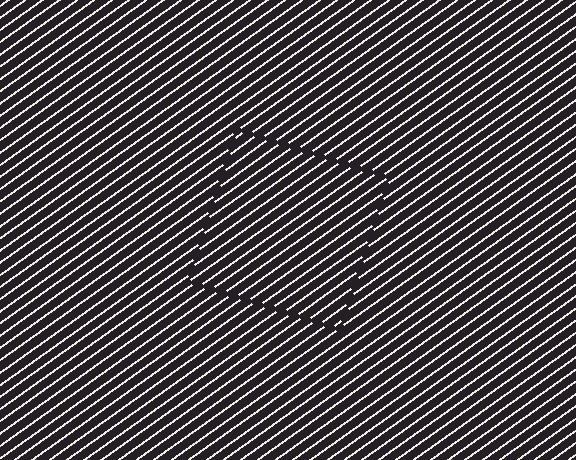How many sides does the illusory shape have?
4 sides — the line-ends trace a square.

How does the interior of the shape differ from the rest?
The interior of the shape contains the same grating, shifted by half a period — the contour is defined by the phase discontinuity where line-ends from the inner and outer gratings abut.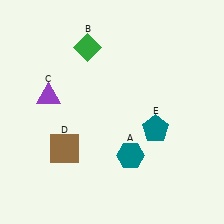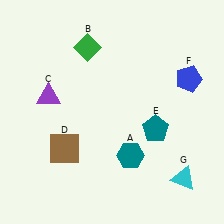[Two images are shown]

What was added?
A blue pentagon (F), a cyan triangle (G) were added in Image 2.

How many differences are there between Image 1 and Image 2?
There are 2 differences between the two images.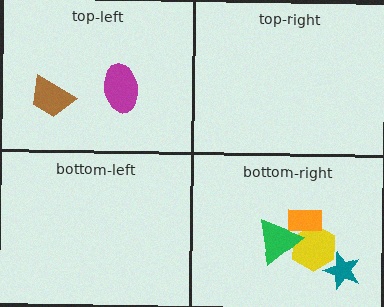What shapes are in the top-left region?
The magenta ellipse, the brown trapezoid.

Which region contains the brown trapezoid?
The top-left region.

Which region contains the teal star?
The bottom-right region.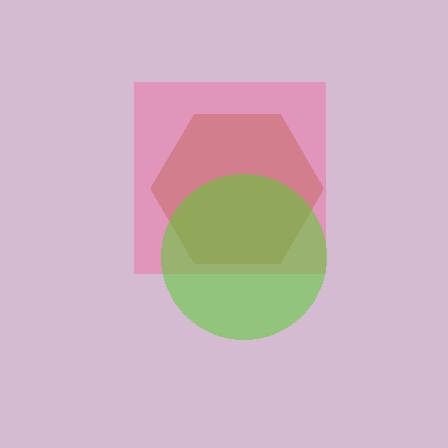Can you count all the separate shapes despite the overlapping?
Yes, there are 3 separate shapes.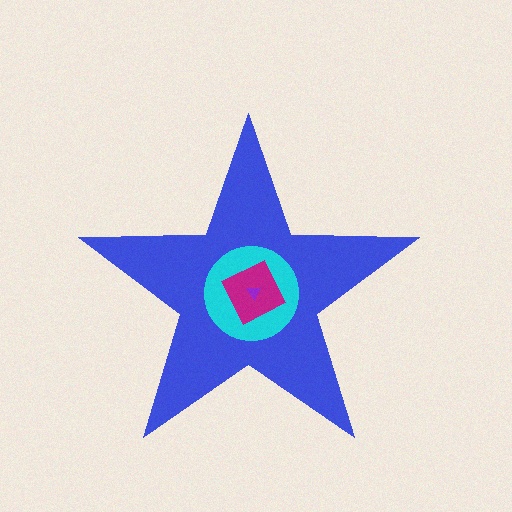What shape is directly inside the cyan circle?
The magenta diamond.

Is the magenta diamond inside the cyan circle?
Yes.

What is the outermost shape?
The blue star.